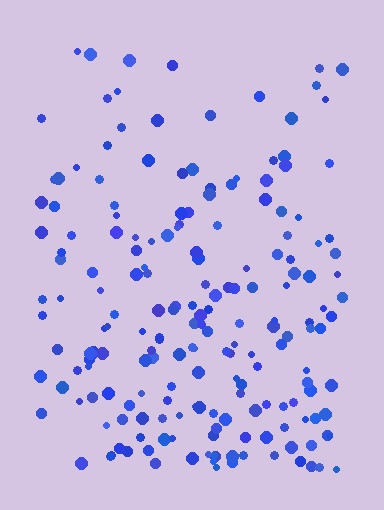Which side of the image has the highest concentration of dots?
The bottom.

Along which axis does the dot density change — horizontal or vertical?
Vertical.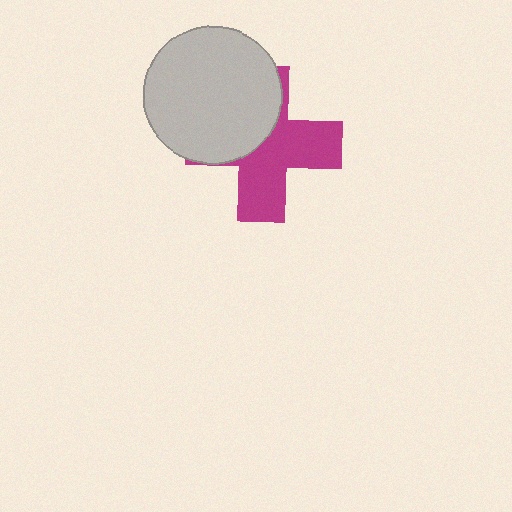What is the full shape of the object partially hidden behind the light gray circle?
The partially hidden object is a magenta cross.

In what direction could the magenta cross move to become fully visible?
The magenta cross could move toward the lower-right. That would shift it out from behind the light gray circle entirely.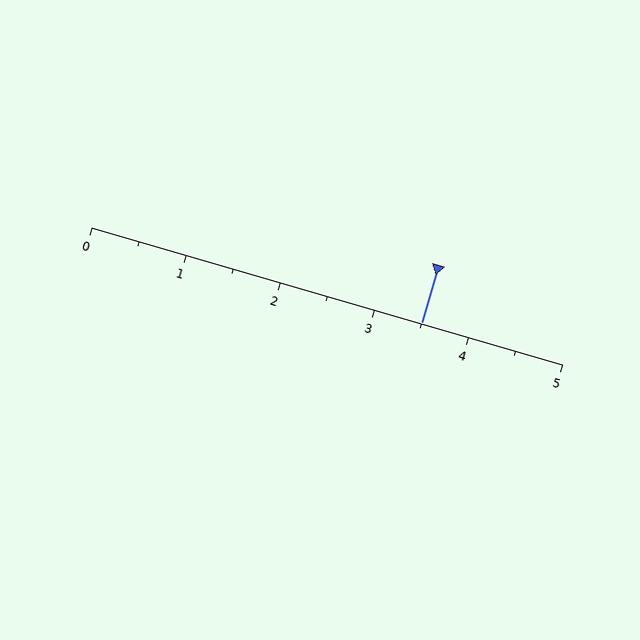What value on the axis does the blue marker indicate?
The marker indicates approximately 3.5.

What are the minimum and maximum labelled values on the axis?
The axis runs from 0 to 5.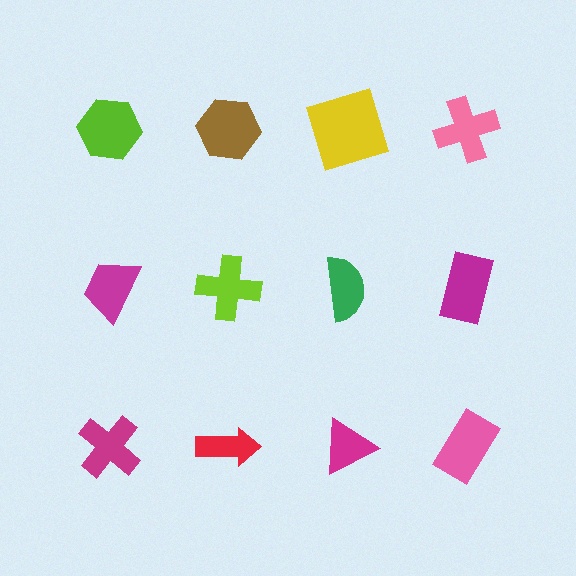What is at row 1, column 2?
A brown hexagon.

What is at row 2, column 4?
A magenta rectangle.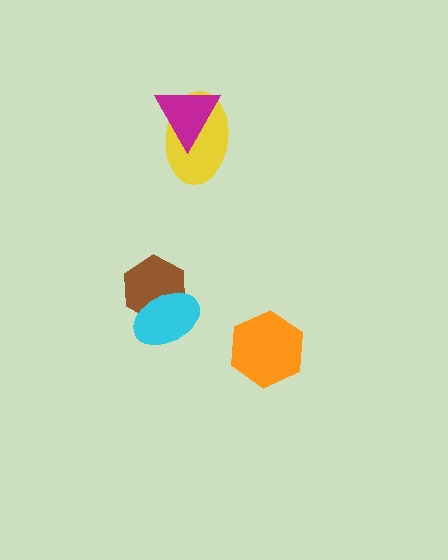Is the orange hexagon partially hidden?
No, no other shape covers it.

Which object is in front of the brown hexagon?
The cyan ellipse is in front of the brown hexagon.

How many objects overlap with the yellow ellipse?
1 object overlaps with the yellow ellipse.